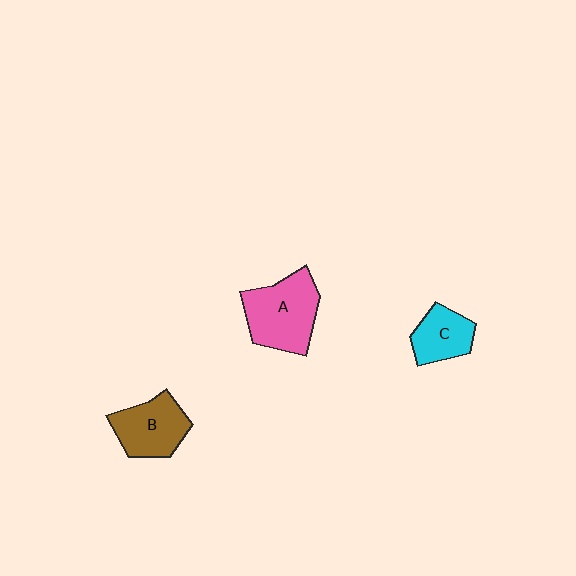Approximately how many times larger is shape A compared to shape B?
Approximately 1.3 times.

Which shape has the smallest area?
Shape C (cyan).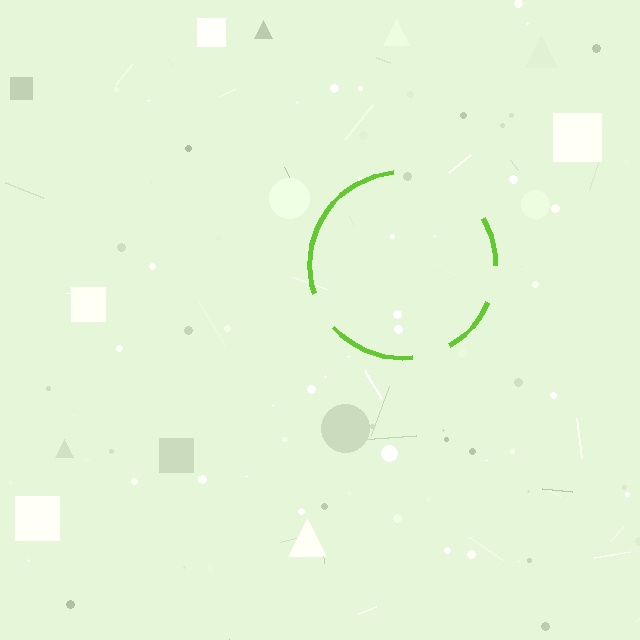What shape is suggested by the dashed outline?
The dashed outline suggests a circle.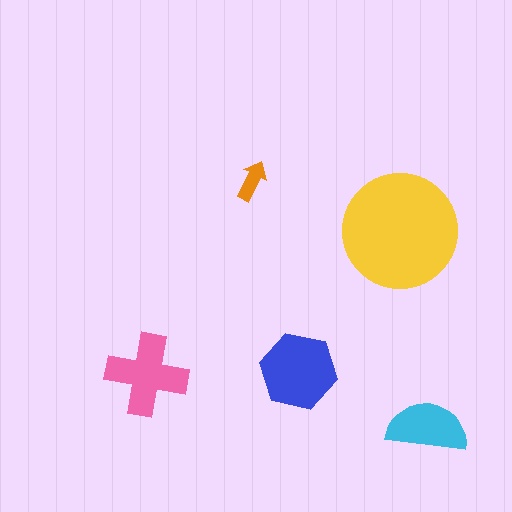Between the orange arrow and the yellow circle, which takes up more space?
The yellow circle.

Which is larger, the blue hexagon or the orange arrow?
The blue hexagon.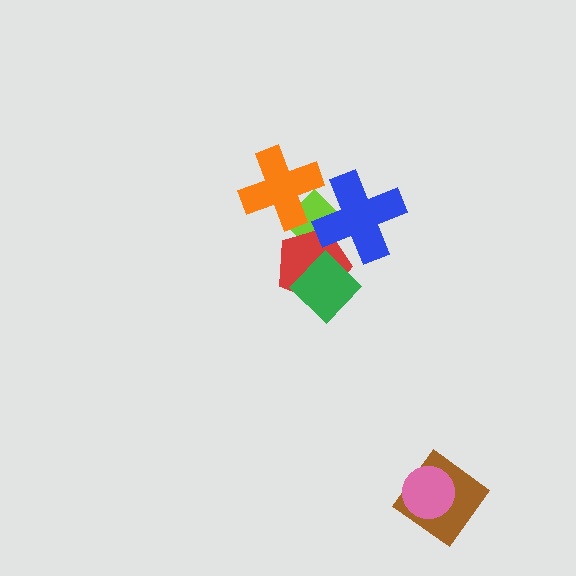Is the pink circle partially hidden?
No, no other shape covers it.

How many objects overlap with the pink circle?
1 object overlaps with the pink circle.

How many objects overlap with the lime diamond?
3 objects overlap with the lime diamond.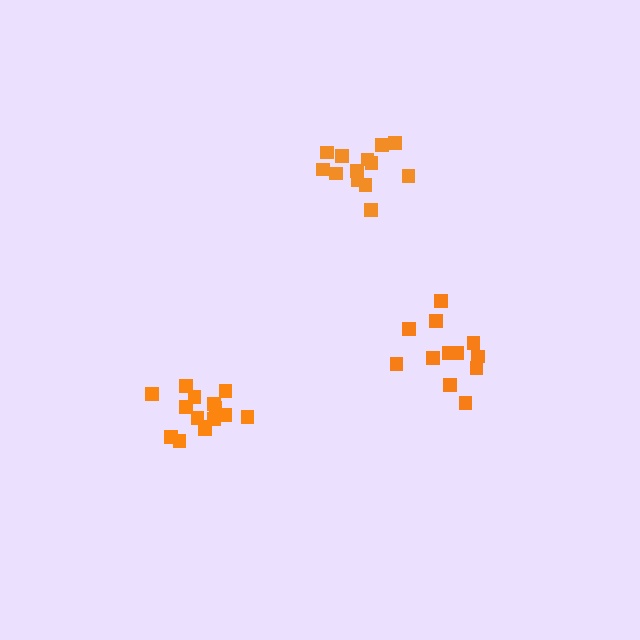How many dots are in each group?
Group 1: 15 dots, Group 2: 13 dots, Group 3: 12 dots (40 total).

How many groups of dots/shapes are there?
There are 3 groups.